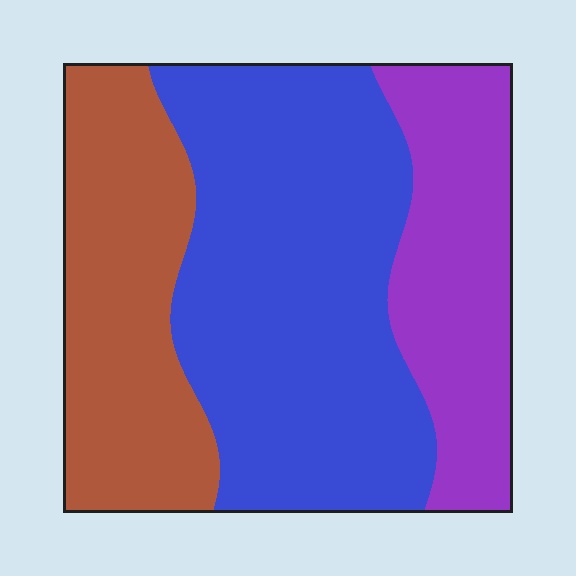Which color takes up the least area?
Purple, at roughly 25%.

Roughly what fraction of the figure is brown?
Brown takes up about one quarter (1/4) of the figure.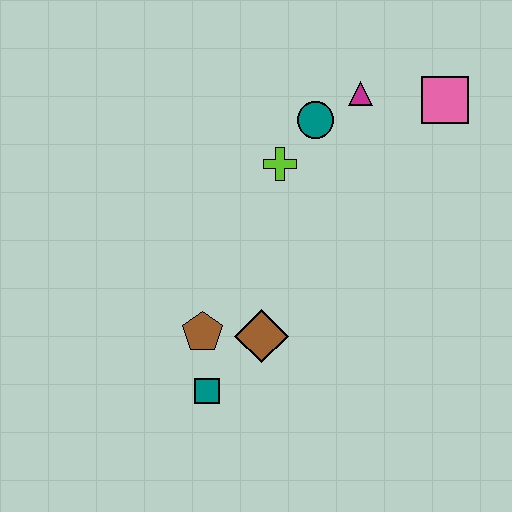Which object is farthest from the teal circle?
The teal square is farthest from the teal circle.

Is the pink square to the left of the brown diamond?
No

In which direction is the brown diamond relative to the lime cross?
The brown diamond is below the lime cross.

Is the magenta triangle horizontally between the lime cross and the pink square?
Yes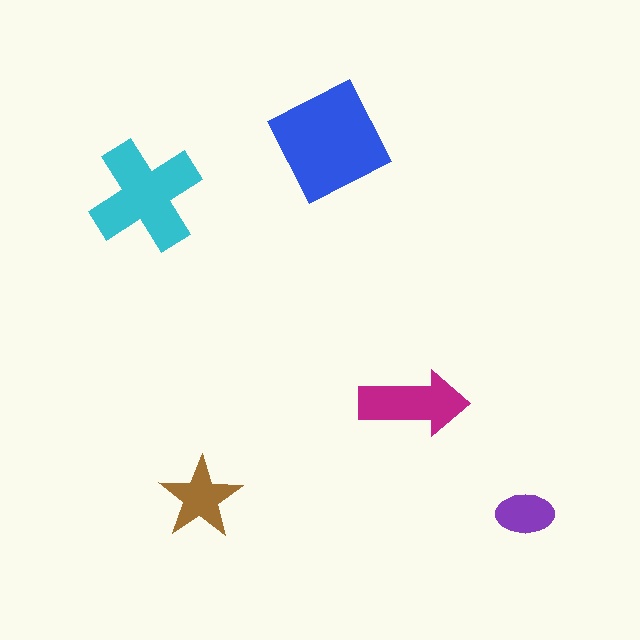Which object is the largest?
The blue square.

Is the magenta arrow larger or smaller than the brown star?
Larger.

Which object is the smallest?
The purple ellipse.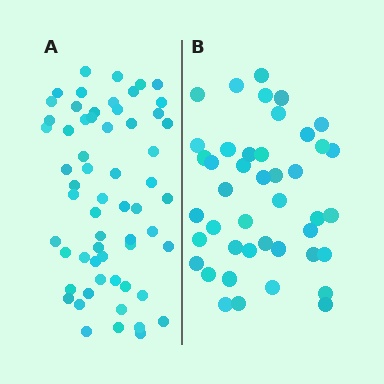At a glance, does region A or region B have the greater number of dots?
Region A (the left region) has more dots.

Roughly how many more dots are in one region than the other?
Region A has approximately 15 more dots than region B.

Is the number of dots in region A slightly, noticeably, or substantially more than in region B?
Region A has noticeably more, but not dramatically so. The ratio is roughly 1.4 to 1.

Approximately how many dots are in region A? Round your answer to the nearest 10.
About 60 dots.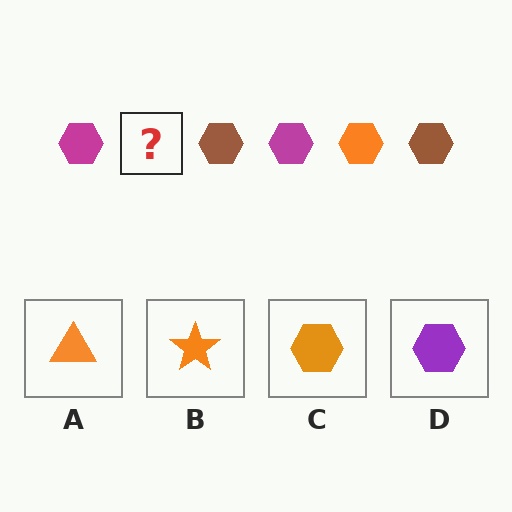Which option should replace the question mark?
Option C.